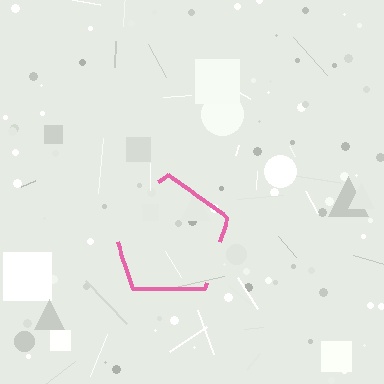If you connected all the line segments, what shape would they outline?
They would outline a pentagon.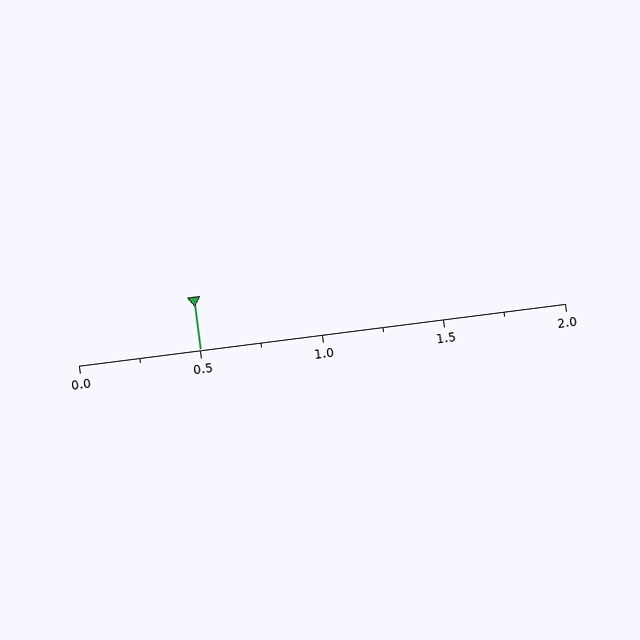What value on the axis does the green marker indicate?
The marker indicates approximately 0.5.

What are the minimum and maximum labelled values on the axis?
The axis runs from 0.0 to 2.0.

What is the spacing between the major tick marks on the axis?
The major ticks are spaced 0.5 apart.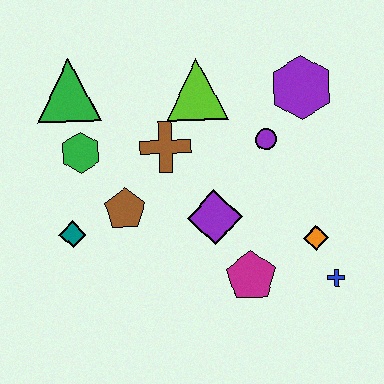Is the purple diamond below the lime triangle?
Yes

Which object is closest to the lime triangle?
The brown cross is closest to the lime triangle.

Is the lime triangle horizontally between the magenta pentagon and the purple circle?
No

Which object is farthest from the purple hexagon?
The teal diamond is farthest from the purple hexagon.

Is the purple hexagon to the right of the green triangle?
Yes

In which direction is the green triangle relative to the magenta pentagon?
The green triangle is above the magenta pentagon.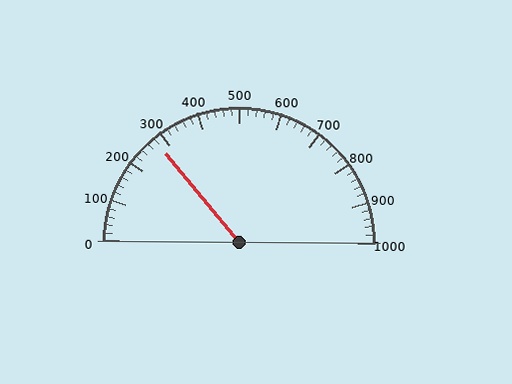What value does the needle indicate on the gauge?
The needle indicates approximately 280.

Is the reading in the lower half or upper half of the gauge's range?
The reading is in the lower half of the range (0 to 1000).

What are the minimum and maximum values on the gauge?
The gauge ranges from 0 to 1000.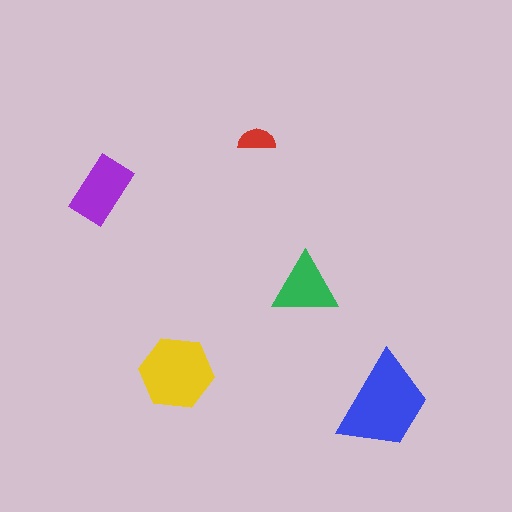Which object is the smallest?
The red semicircle.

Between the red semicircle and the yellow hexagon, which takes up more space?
The yellow hexagon.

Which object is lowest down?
The blue trapezoid is bottommost.